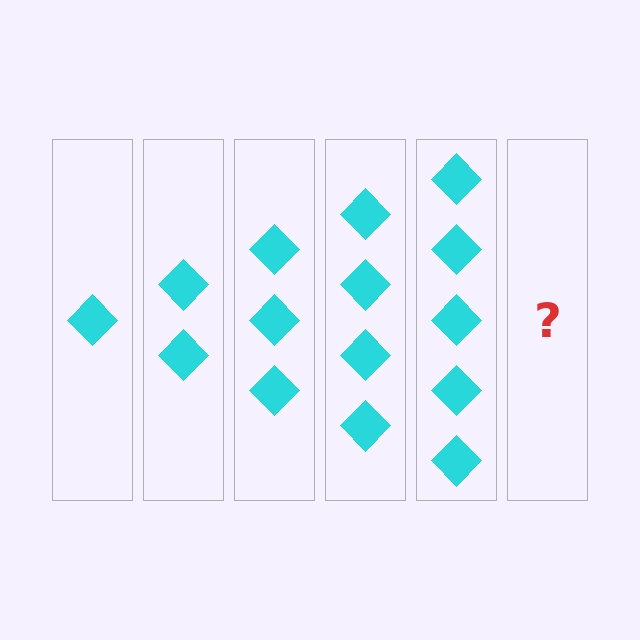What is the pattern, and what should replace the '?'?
The pattern is that each step adds one more diamond. The '?' should be 6 diamonds.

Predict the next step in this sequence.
The next step is 6 diamonds.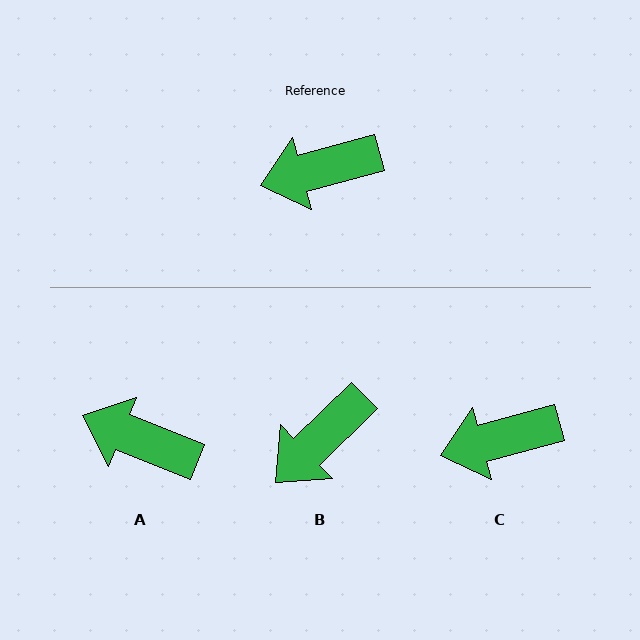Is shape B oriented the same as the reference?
No, it is off by about 29 degrees.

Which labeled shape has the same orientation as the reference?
C.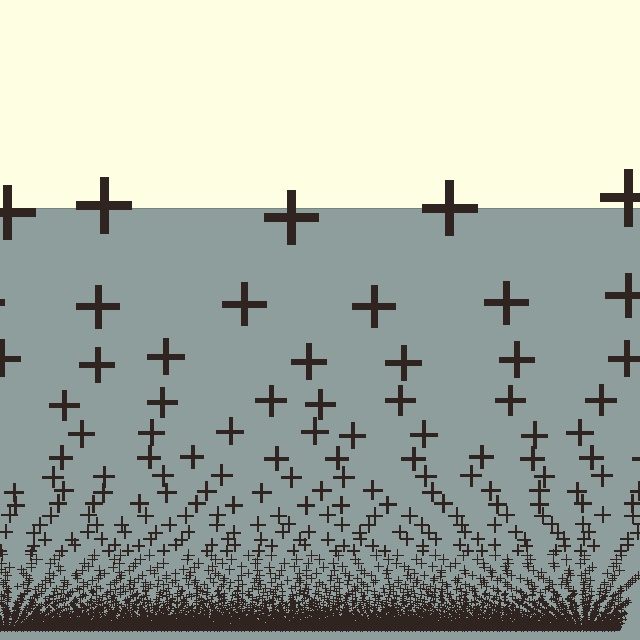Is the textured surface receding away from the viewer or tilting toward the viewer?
The surface appears to tilt toward the viewer. Texture elements get larger and sparser toward the top.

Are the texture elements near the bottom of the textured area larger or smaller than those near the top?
Smaller. The gradient is inverted — elements near the bottom are smaller and denser.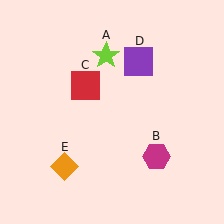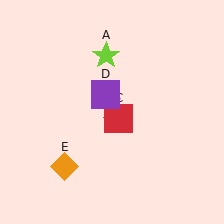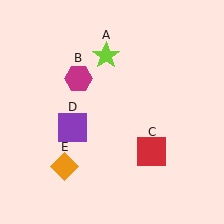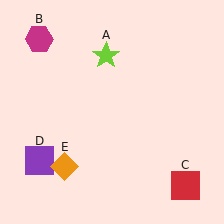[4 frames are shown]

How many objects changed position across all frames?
3 objects changed position: magenta hexagon (object B), red square (object C), purple square (object D).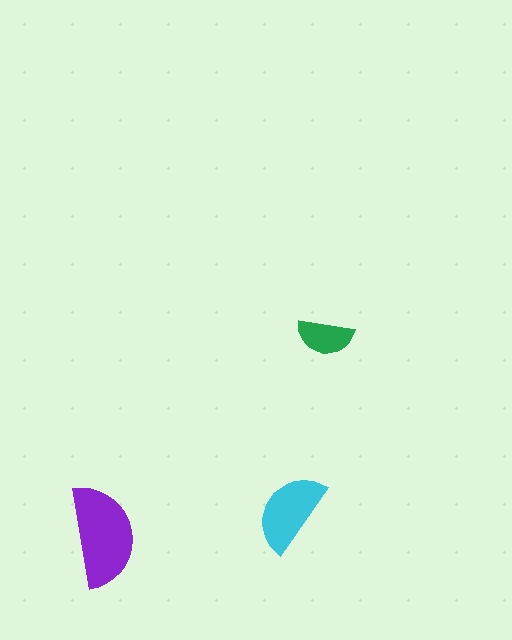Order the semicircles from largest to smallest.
the purple one, the cyan one, the green one.